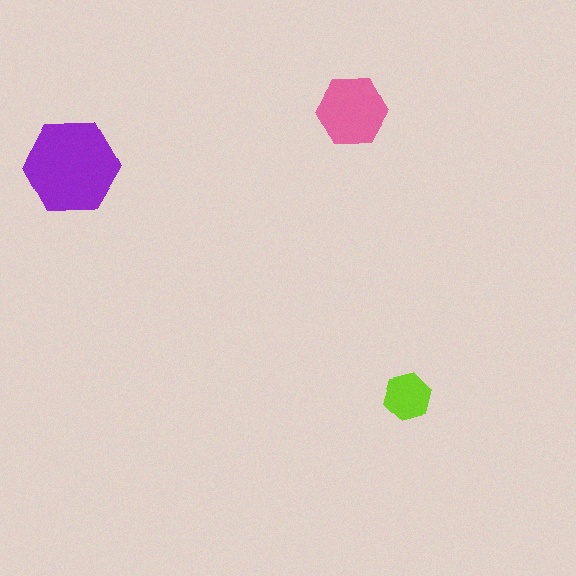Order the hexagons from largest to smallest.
the purple one, the pink one, the lime one.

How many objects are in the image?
There are 3 objects in the image.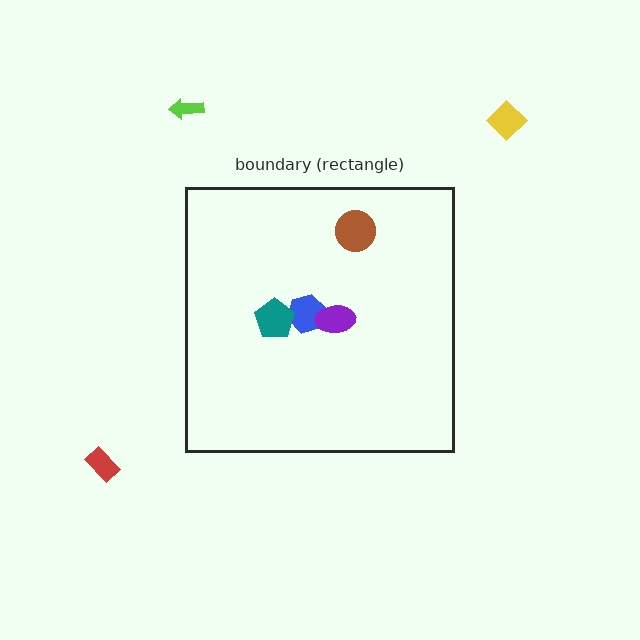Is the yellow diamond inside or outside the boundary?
Outside.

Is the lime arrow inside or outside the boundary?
Outside.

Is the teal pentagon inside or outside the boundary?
Inside.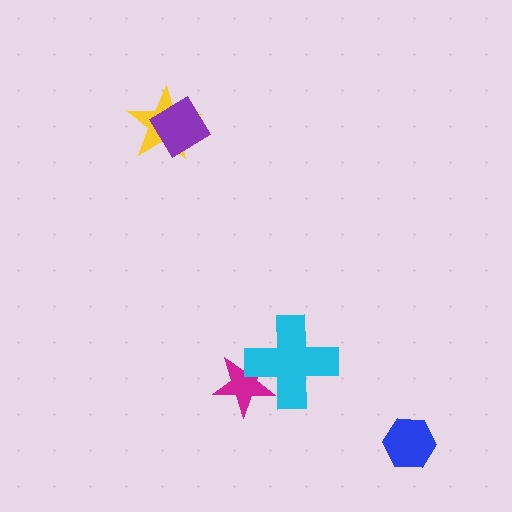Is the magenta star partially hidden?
Yes, it is partially covered by another shape.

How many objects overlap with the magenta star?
1 object overlaps with the magenta star.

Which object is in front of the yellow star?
The purple diamond is in front of the yellow star.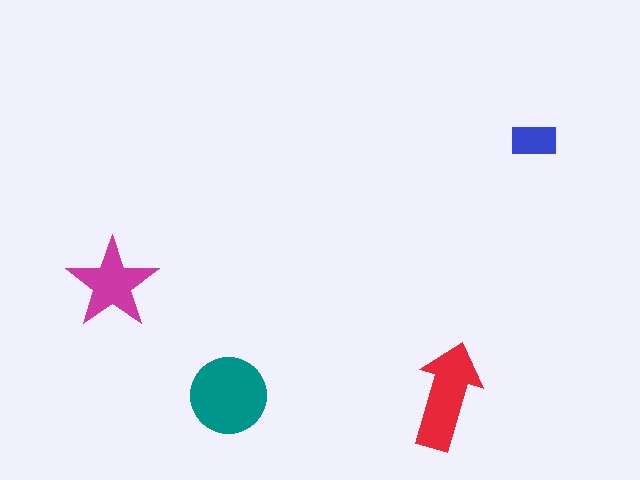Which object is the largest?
The teal circle.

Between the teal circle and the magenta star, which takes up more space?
The teal circle.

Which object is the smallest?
The blue rectangle.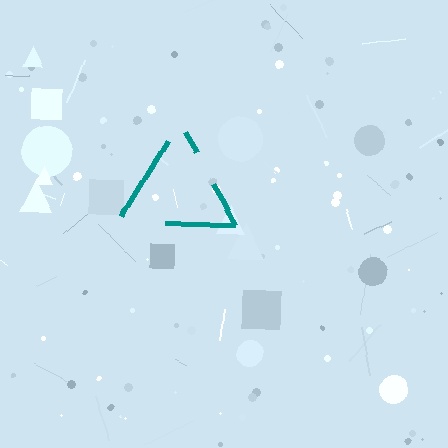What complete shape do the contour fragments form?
The contour fragments form a triangle.